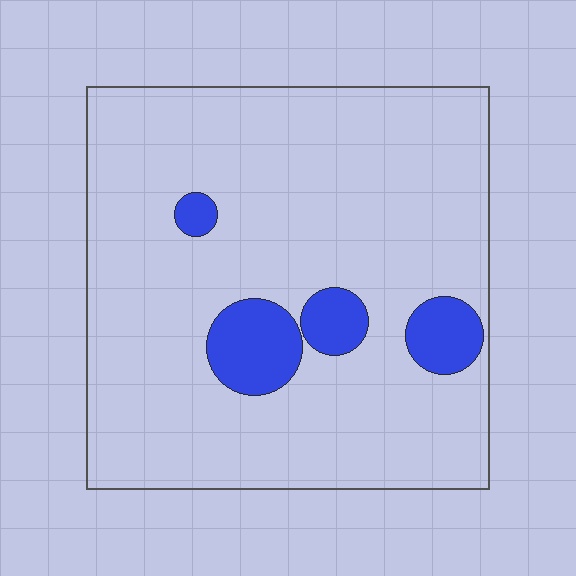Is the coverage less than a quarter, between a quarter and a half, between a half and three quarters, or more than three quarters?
Less than a quarter.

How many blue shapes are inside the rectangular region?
4.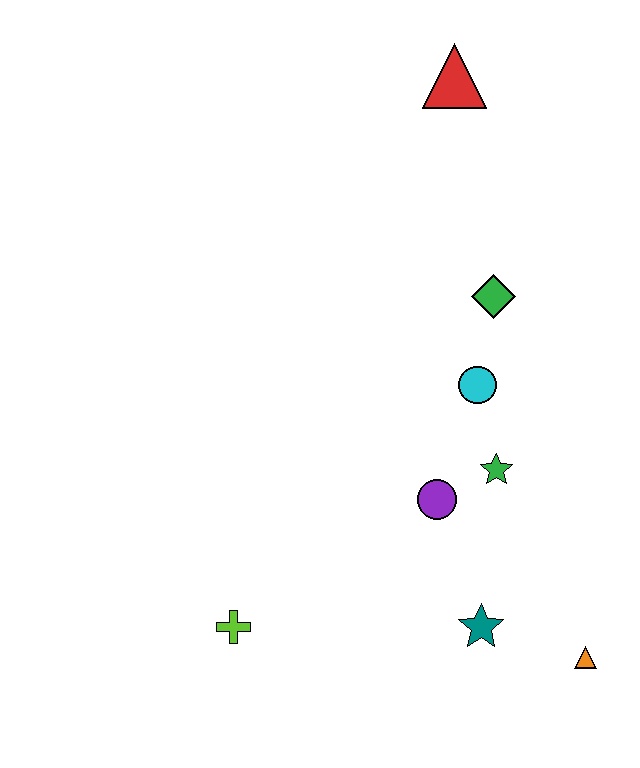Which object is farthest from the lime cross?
The red triangle is farthest from the lime cross.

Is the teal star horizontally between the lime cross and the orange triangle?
Yes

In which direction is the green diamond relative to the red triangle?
The green diamond is below the red triangle.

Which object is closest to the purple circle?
The green star is closest to the purple circle.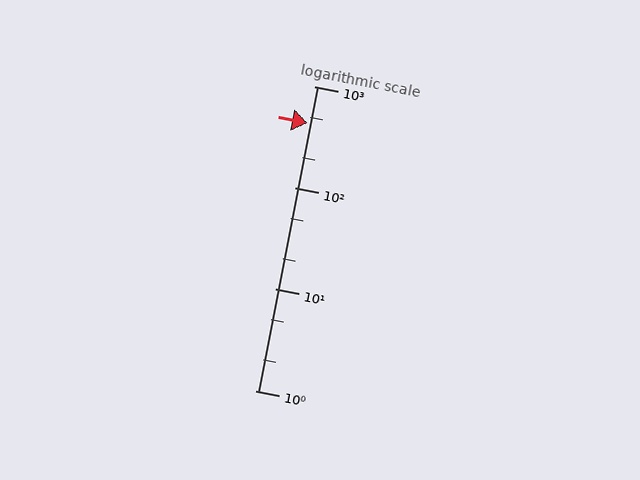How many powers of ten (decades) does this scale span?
The scale spans 3 decades, from 1 to 1000.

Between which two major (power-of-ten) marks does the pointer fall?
The pointer is between 100 and 1000.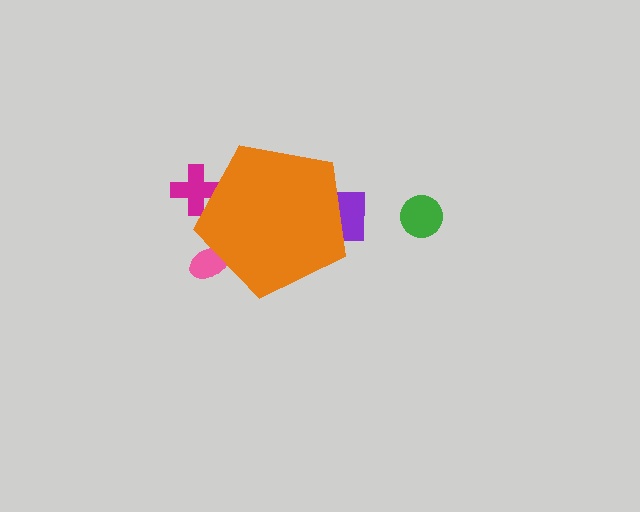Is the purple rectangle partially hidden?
Yes, the purple rectangle is partially hidden behind the orange pentagon.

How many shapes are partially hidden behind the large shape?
3 shapes are partially hidden.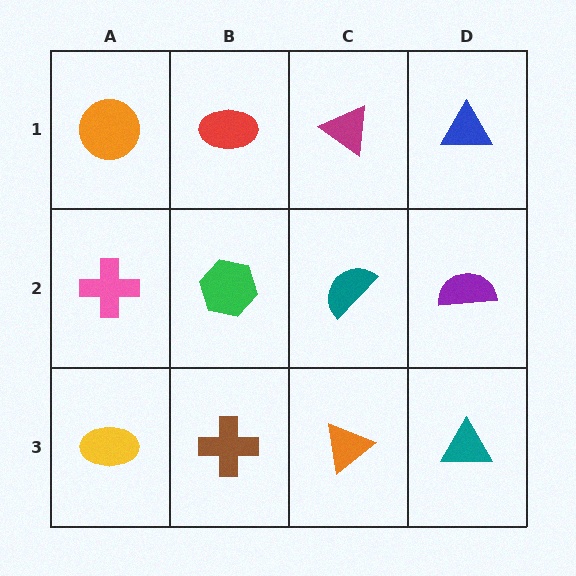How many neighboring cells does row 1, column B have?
3.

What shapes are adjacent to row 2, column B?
A red ellipse (row 1, column B), a brown cross (row 3, column B), a pink cross (row 2, column A), a teal semicircle (row 2, column C).